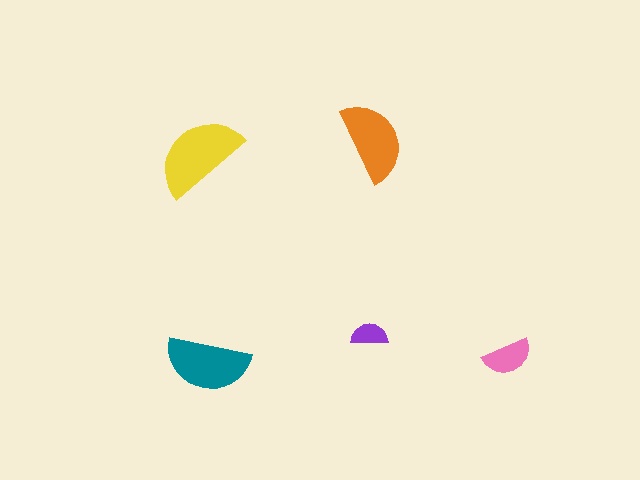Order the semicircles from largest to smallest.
the yellow one, the teal one, the orange one, the pink one, the purple one.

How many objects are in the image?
There are 5 objects in the image.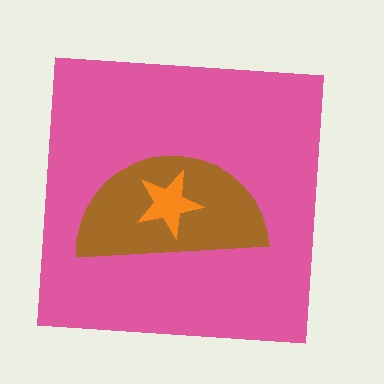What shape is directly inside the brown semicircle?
The orange star.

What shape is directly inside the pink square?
The brown semicircle.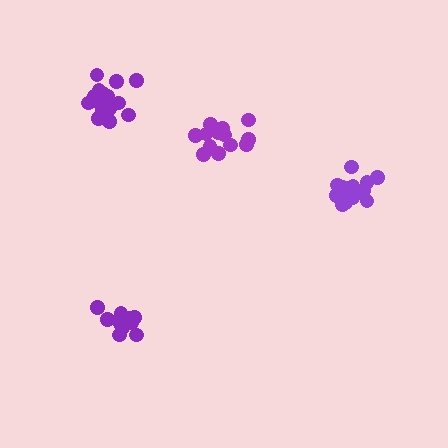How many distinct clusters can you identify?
There are 4 distinct clusters.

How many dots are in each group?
Group 1: 17 dots, Group 2: 14 dots, Group 3: 18 dots, Group 4: 14 dots (63 total).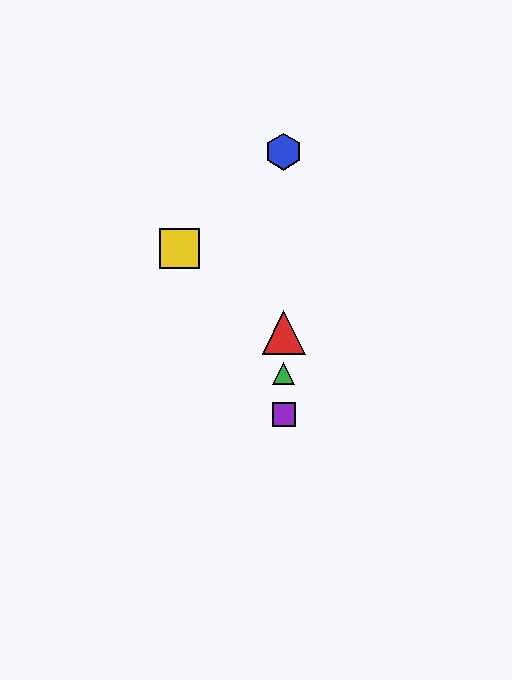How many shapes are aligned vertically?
4 shapes (the red triangle, the blue hexagon, the green triangle, the purple square) are aligned vertically.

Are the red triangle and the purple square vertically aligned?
Yes, both are at x≈284.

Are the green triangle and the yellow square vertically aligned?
No, the green triangle is at x≈284 and the yellow square is at x≈179.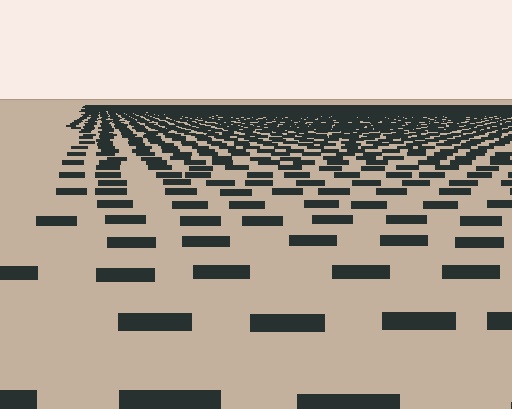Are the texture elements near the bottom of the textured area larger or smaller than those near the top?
Larger. Near the bottom, elements are closer to the viewer and appear at a bigger on-screen size.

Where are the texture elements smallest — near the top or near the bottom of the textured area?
Near the top.